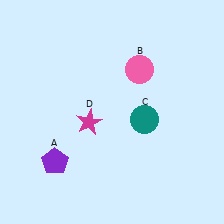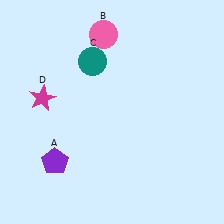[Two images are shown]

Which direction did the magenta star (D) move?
The magenta star (D) moved left.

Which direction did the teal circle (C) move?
The teal circle (C) moved up.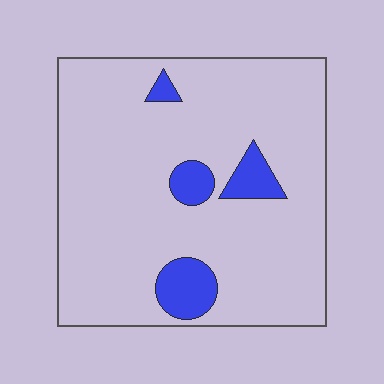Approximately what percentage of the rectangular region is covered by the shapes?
Approximately 10%.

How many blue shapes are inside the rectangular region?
4.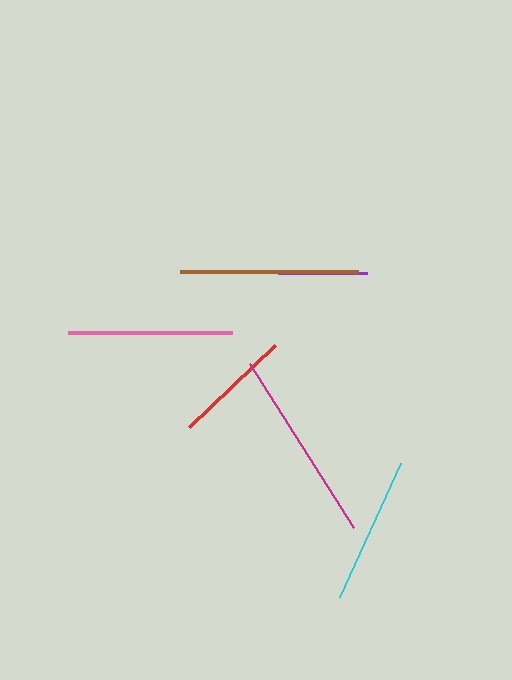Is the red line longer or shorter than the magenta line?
The magenta line is longer than the red line.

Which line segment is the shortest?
The purple line is the shortest at approximately 89 pixels.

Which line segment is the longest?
The magenta line is the longest at approximately 195 pixels.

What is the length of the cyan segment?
The cyan segment is approximately 147 pixels long.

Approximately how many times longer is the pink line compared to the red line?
The pink line is approximately 1.4 times the length of the red line.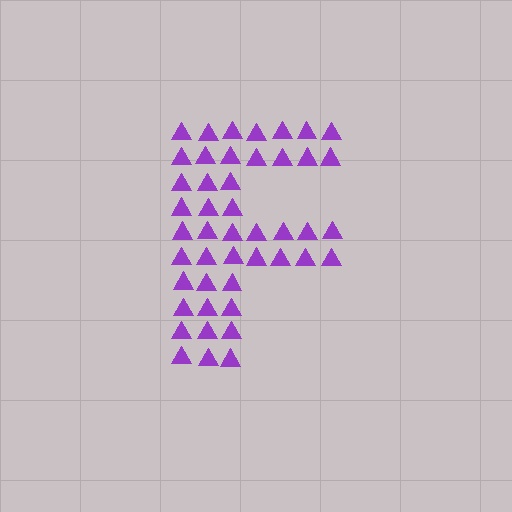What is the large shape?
The large shape is the letter F.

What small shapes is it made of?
It is made of small triangles.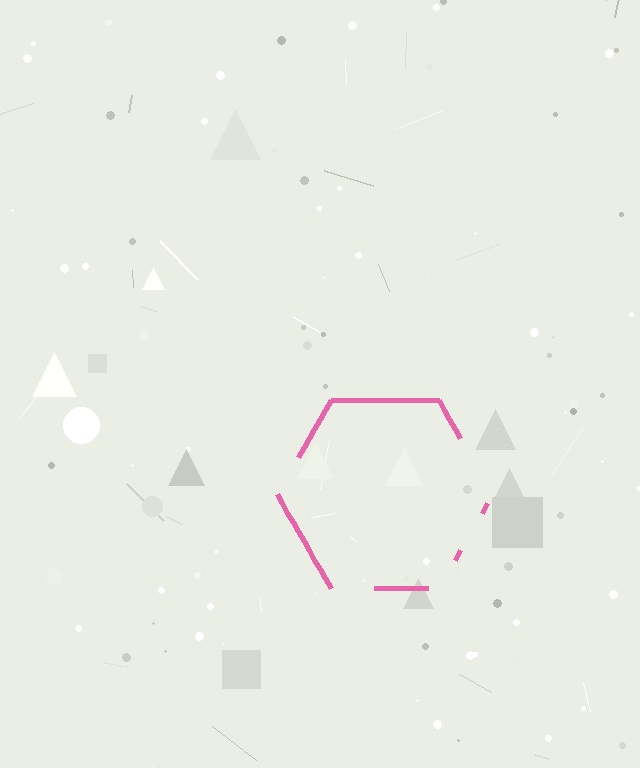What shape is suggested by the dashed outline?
The dashed outline suggests a hexagon.